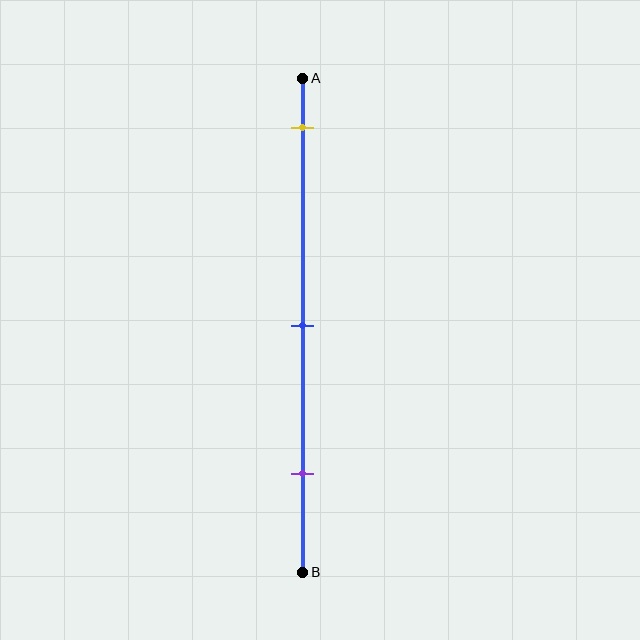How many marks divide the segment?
There are 3 marks dividing the segment.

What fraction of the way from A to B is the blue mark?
The blue mark is approximately 50% (0.5) of the way from A to B.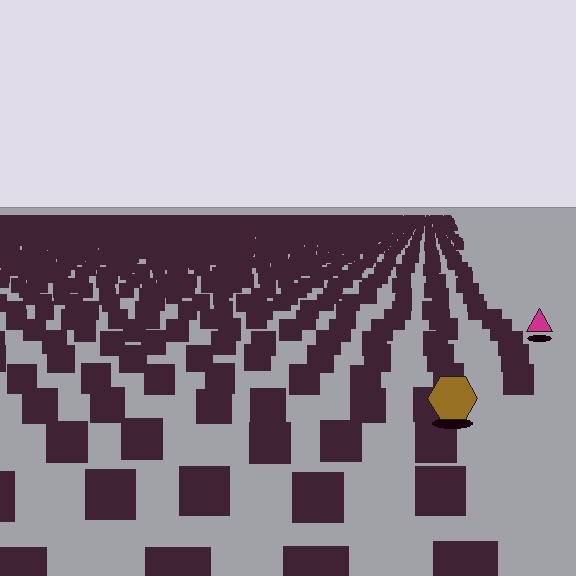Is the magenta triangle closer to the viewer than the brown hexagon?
No. The brown hexagon is closer — you can tell from the texture gradient: the ground texture is coarser near it.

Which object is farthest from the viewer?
The magenta triangle is farthest from the viewer. It appears smaller and the ground texture around it is denser.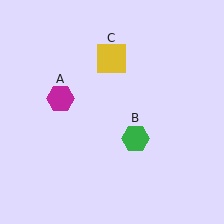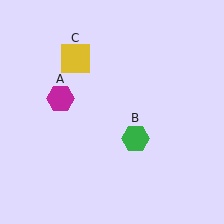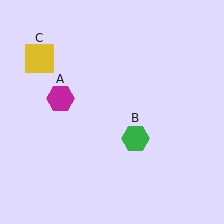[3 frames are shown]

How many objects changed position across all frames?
1 object changed position: yellow square (object C).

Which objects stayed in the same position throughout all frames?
Magenta hexagon (object A) and green hexagon (object B) remained stationary.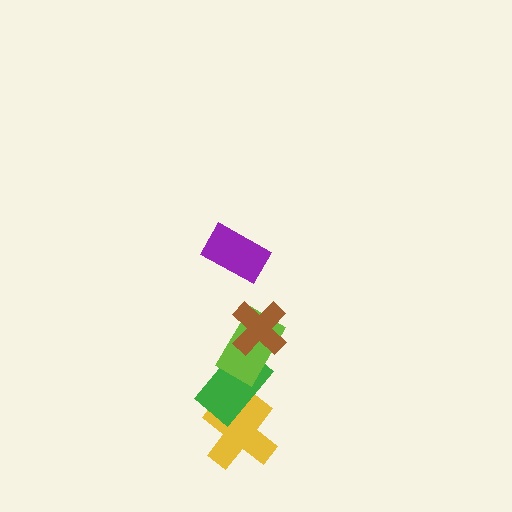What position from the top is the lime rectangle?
The lime rectangle is 3rd from the top.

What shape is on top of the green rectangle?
The lime rectangle is on top of the green rectangle.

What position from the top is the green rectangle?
The green rectangle is 4th from the top.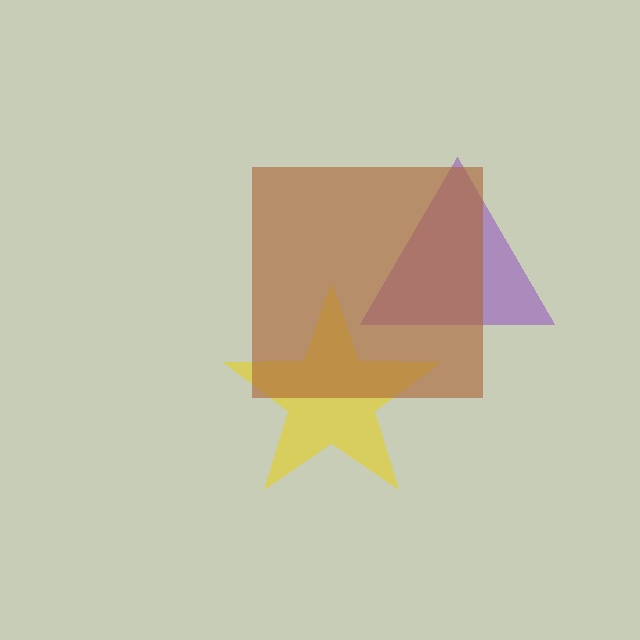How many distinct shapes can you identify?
There are 3 distinct shapes: a yellow star, a purple triangle, a brown square.